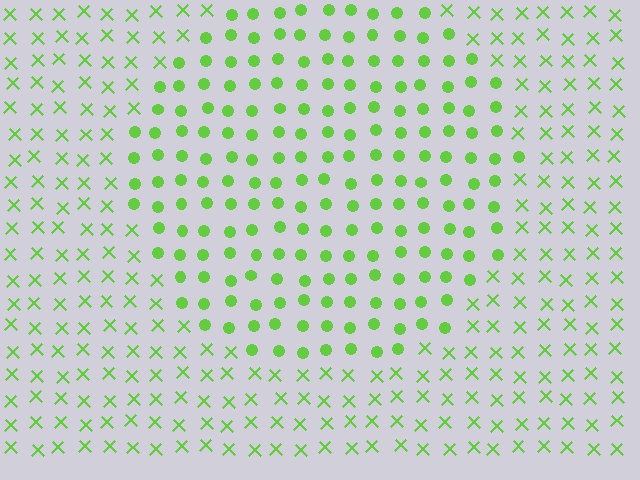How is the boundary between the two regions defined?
The boundary is defined by a change in element shape: circles inside vs. X marks outside. All elements share the same color and spacing.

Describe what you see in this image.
The image is filled with small lime elements arranged in a uniform grid. A circle-shaped region contains circles, while the surrounding area contains X marks. The boundary is defined purely by the change in element shape.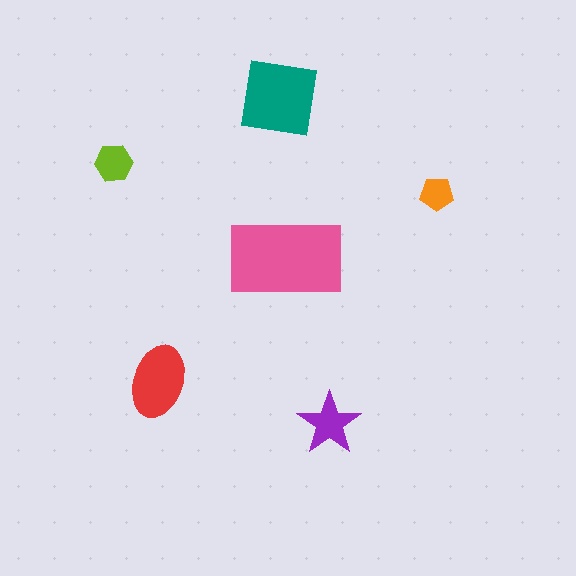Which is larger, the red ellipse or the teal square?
The teal square.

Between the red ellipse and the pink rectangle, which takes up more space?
The pink rectangle.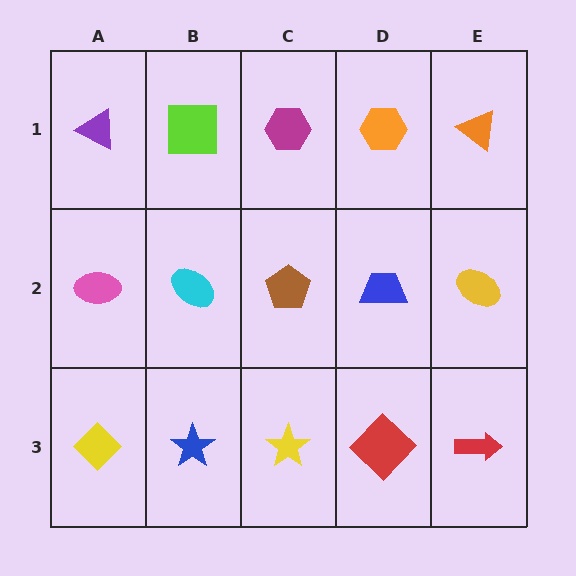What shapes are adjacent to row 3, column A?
A pink ellipse (row 2, column A), a blue star (row 3, column B).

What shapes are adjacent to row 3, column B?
A cyan ellipse (row 2, column B), a yellow diamond (row 3, column A), a yellow star (row 3, column C).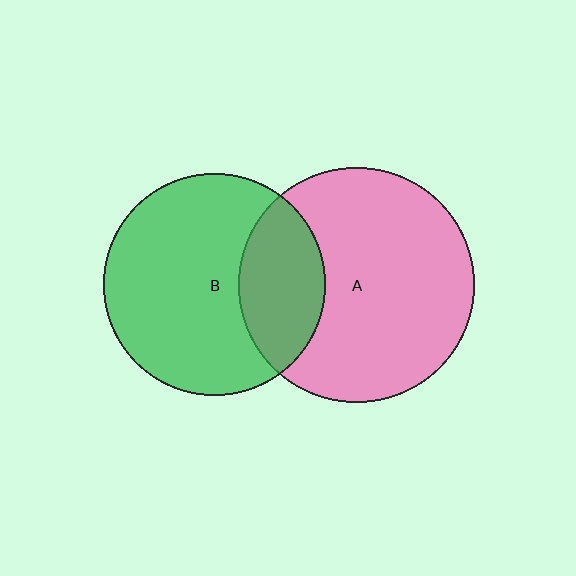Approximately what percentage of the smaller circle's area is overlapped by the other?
Approximately 30%.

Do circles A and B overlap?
Yes.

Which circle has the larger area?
Circle A (pink).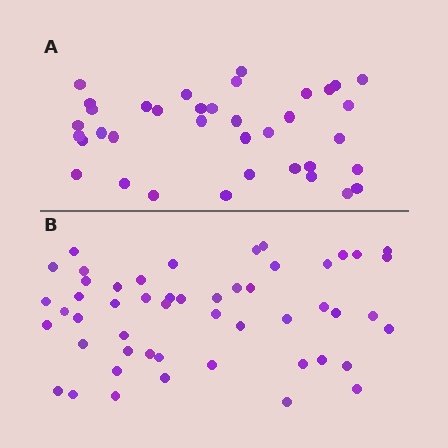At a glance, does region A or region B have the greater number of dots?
Region B (the bottom region) has more dots.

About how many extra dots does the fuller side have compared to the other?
Region B has approximately 15 more dots than region A.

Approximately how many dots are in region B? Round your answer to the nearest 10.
About 50 dots. (The exact count is 51, which rounds to 50.)